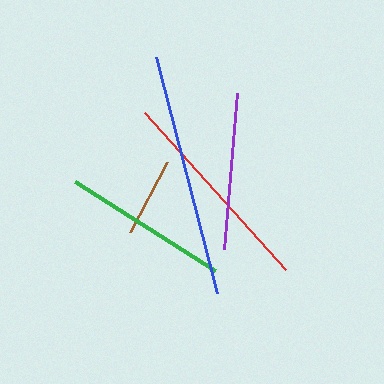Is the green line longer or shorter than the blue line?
The blue line is longer than the green line.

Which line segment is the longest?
The blue line is the longest at approximately 243 pixels.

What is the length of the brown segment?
The brown segment is approximately 79 pixels long.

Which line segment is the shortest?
The brown line is the shortest at approximately 79 pixels.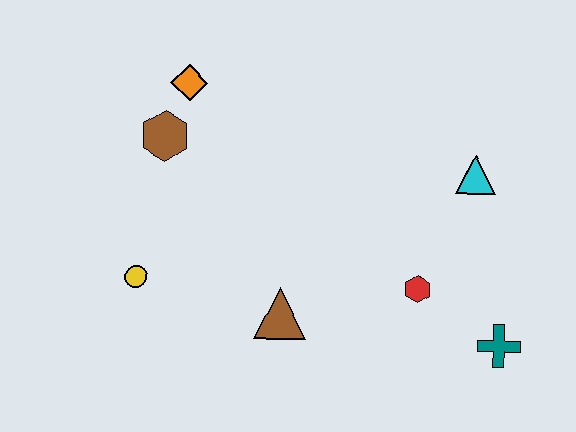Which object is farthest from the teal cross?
The orange diamond is farthest from the teal cross.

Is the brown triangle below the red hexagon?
Yes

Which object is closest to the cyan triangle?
The red hexagon is closest to the cyan triangle.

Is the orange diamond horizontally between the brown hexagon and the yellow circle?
No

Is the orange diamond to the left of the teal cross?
Yes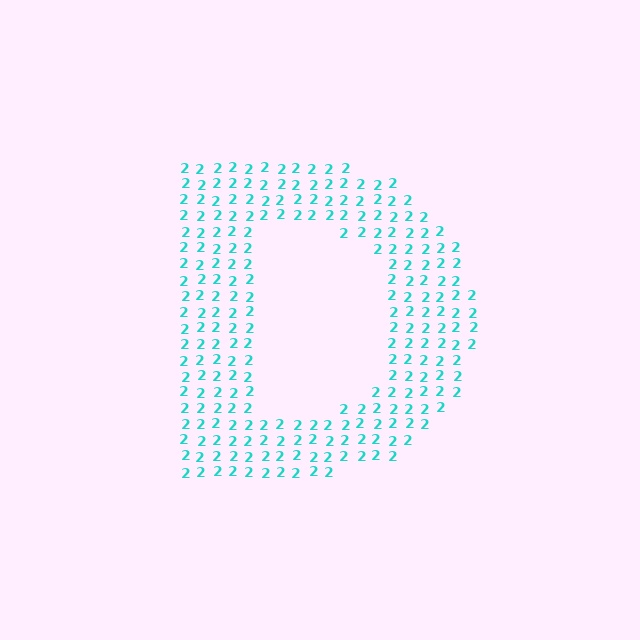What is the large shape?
The large shape is the letter D.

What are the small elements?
The small elements are digit 2's.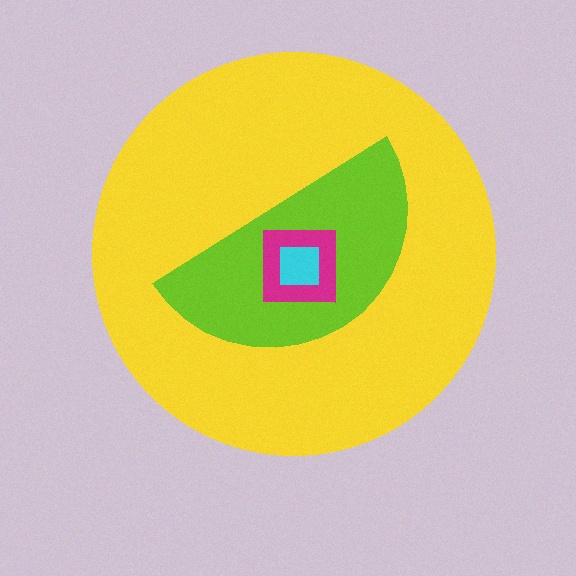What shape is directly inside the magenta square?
The cyan square.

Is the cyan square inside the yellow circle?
Yes.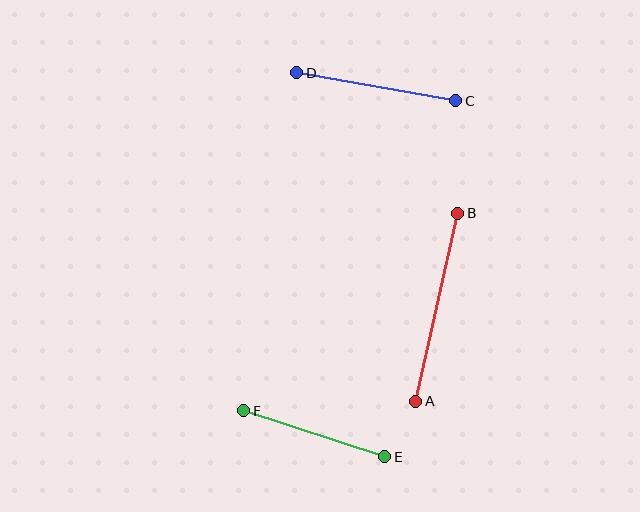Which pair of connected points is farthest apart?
Points A and B are farthest apart.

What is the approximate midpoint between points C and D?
The midpoint is at approximately (376, 87) pixels.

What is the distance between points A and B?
The distance is approximately 192 pixels.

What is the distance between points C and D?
The distance is approximately 162 pixels.